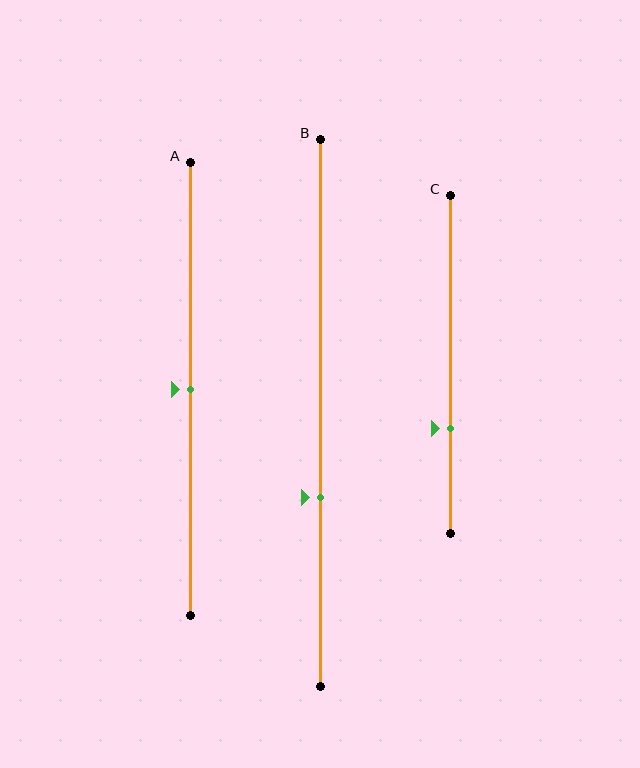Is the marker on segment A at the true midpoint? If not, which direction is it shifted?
Yes, the marker on segment A is at the true midpoint.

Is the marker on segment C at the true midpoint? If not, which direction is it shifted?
No, the marker on segment C is shifted downward by about 19% of the segment length.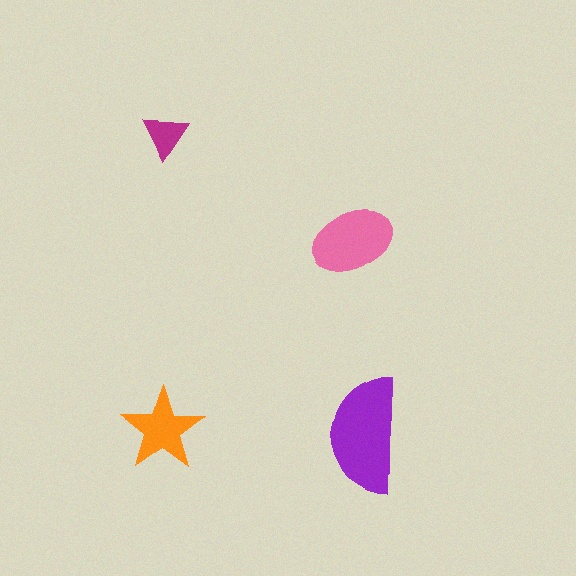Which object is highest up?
The magenta triangle is topmost.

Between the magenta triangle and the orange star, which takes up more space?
The orange star.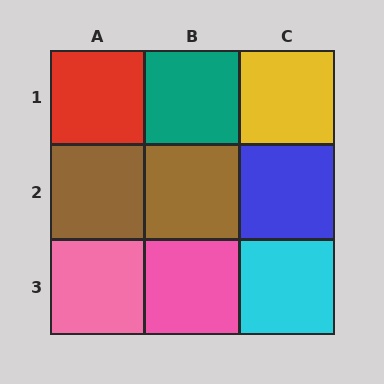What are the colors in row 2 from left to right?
Brown, brown, blue.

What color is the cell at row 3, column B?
Pink.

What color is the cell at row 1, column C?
Yellow.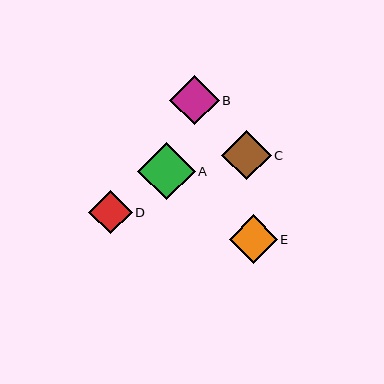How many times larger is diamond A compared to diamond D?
Diamond A is approximately 1.3 times the size of diamond D.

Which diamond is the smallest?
Diamond D is the smallest with a size of approximately 44 pixels.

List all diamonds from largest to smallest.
From largest to smallest: A, B, C, E, D.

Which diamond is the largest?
Diamond A is the largest with a size of approximately 57 pixels.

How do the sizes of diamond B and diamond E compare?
Diamond B and diamond E are approximately the same size.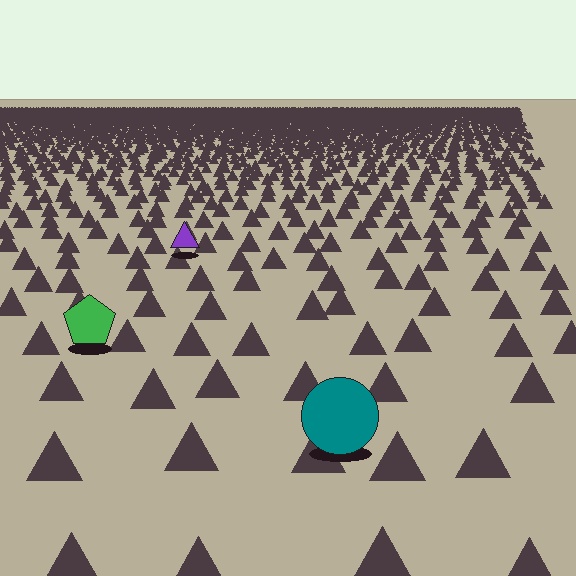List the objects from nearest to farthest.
From nearest to farthest: the teal circle, the green pentagon, the purple triangle.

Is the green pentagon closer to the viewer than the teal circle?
No. The teal circle is closer — you can tell from the texture gradient: the ground texture is coarser near it.